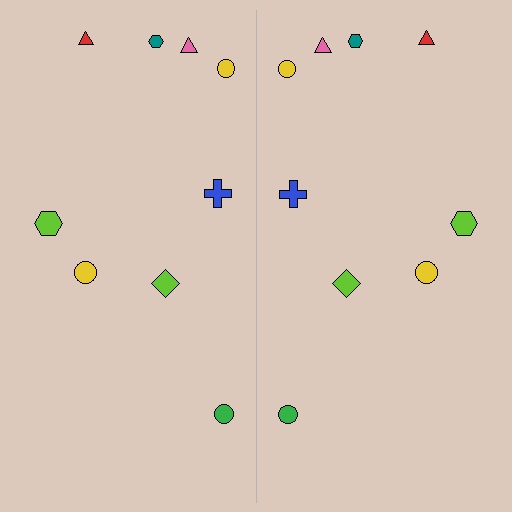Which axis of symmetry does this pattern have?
The pattern has a vertical axis of symmetry running through the center of the image.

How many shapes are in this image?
There are 18 shapes in this image.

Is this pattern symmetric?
Yes, this pattern has bilateral (reflection) symmetry.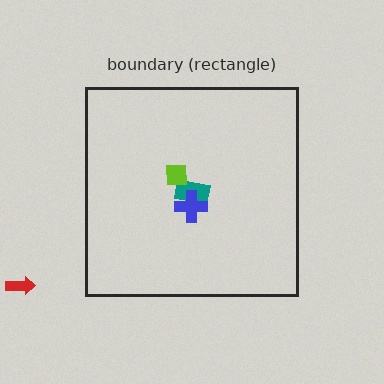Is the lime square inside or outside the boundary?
Inside.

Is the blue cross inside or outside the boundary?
Inside.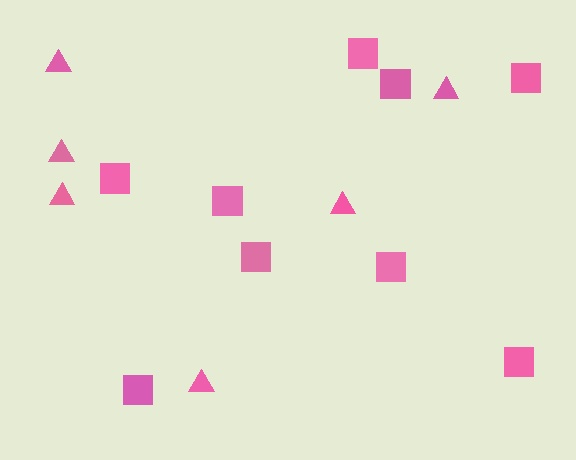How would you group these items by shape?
There are 2 groups: one group of triangles (6) and one group of squares (9).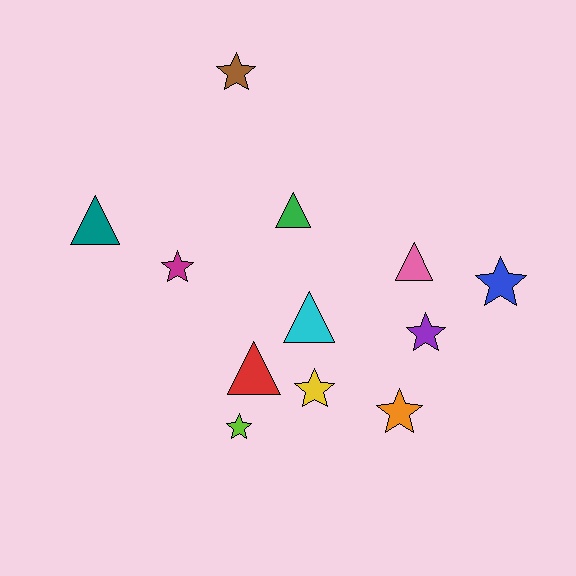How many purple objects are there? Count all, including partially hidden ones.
There is 1 purple object.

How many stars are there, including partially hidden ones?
There are 7 stars.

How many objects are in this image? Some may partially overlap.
There are 12 objects.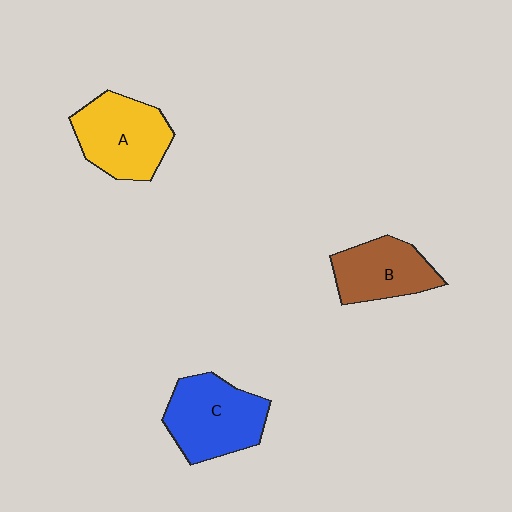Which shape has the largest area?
Shape C (blue).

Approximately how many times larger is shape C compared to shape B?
Approximately 1.3 times.